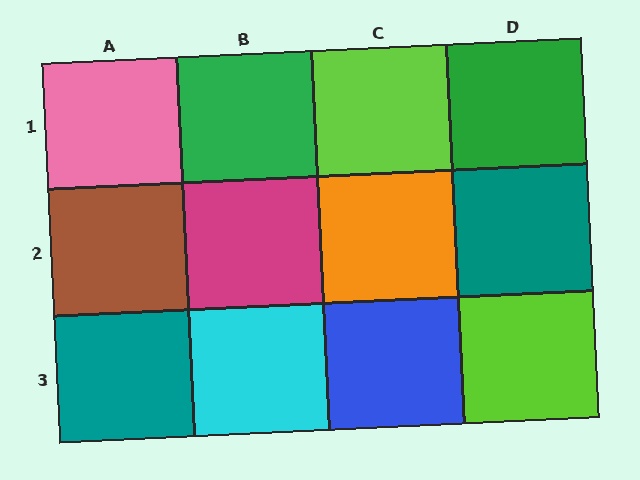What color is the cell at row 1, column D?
Green.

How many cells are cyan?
1 cell is cyan.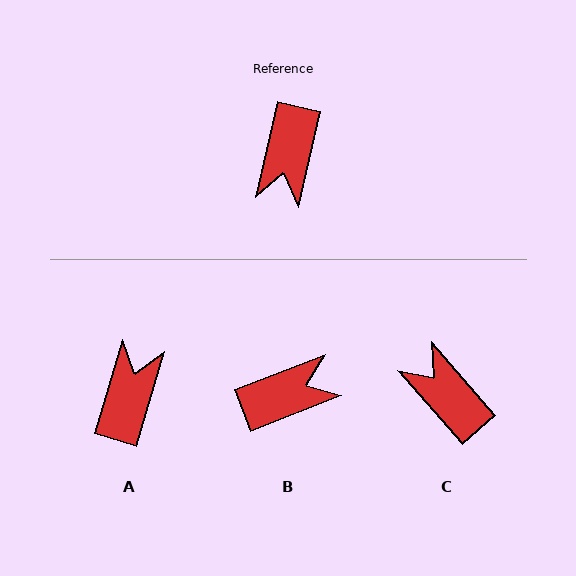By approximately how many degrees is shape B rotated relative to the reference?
Approximately 124 degrees counter-clockwise.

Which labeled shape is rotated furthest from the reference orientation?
A, about 177 degrees away.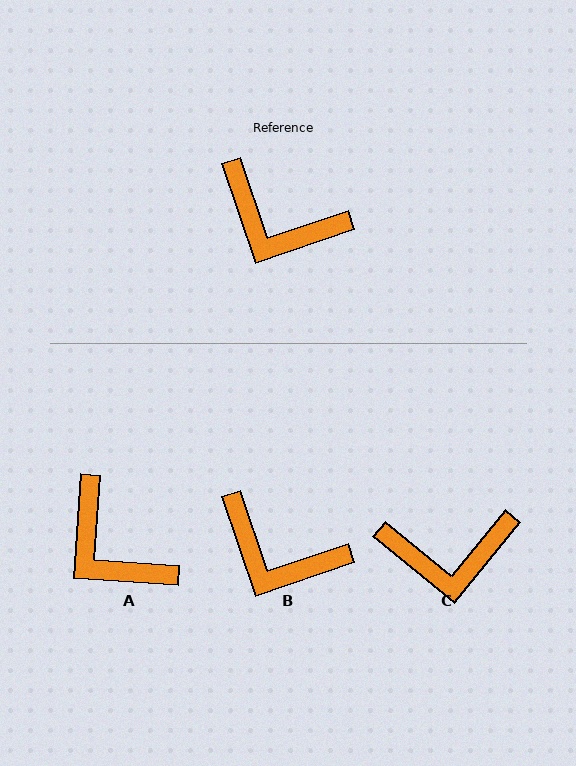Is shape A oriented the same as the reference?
No, it is off by about 22 degrees.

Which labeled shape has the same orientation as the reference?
B.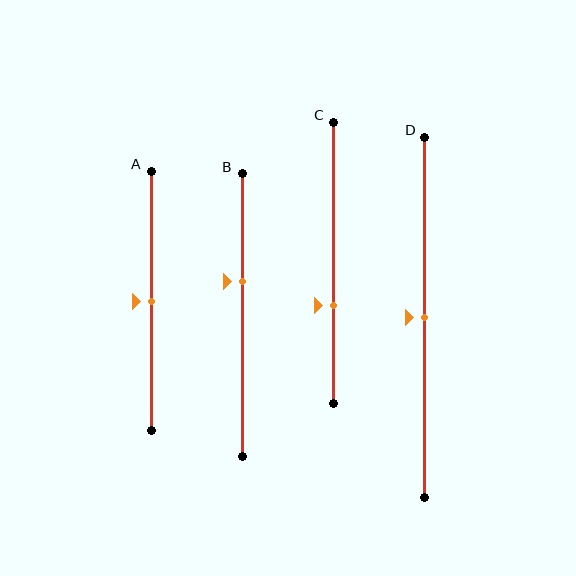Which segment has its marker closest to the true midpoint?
Segment A has its marker closest to the true midpoint.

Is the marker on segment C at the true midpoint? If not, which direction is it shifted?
No, the marker on segment C is shifted downward by about 15% of the segment length.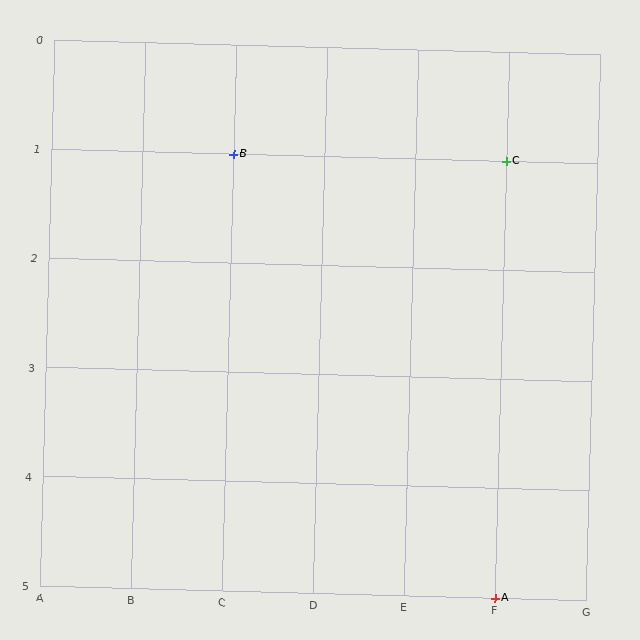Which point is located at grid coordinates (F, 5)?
Point A is at (F, 5).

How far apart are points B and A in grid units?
Points B and A are 3 columns and 4 rows apart (about 5.0 grid units diagonally).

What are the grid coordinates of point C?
Point C is at grid coordinates (F, 1).